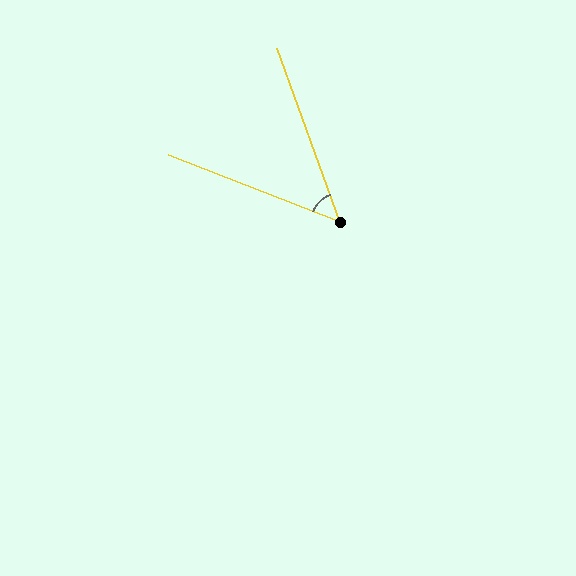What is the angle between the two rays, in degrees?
Approximately 49 degrees.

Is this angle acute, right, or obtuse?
It is acute.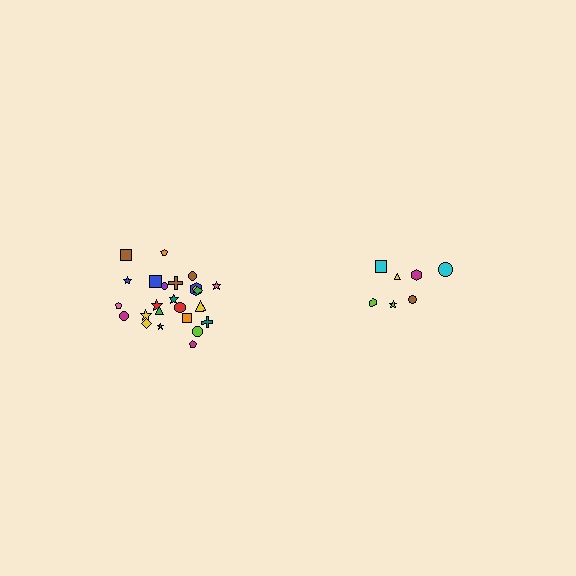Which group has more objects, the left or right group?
The left group.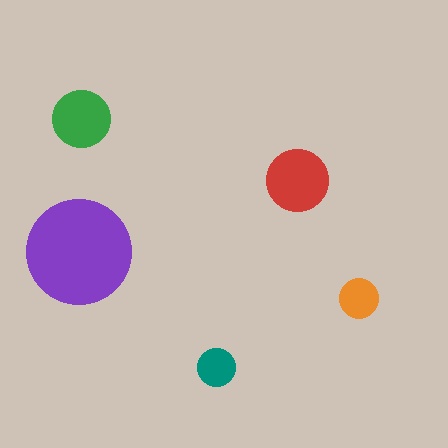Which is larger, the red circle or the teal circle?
The red one.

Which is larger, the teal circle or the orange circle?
The orange one.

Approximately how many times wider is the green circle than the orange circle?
About 1.5 times wider.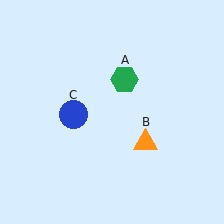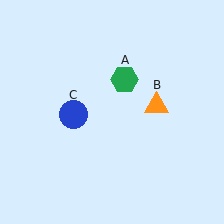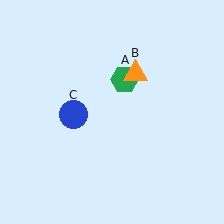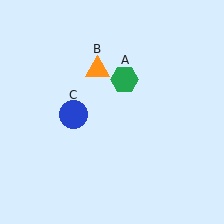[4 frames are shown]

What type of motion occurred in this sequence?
The orange triangle (object B) rotated counterclockwise around the center of the scene.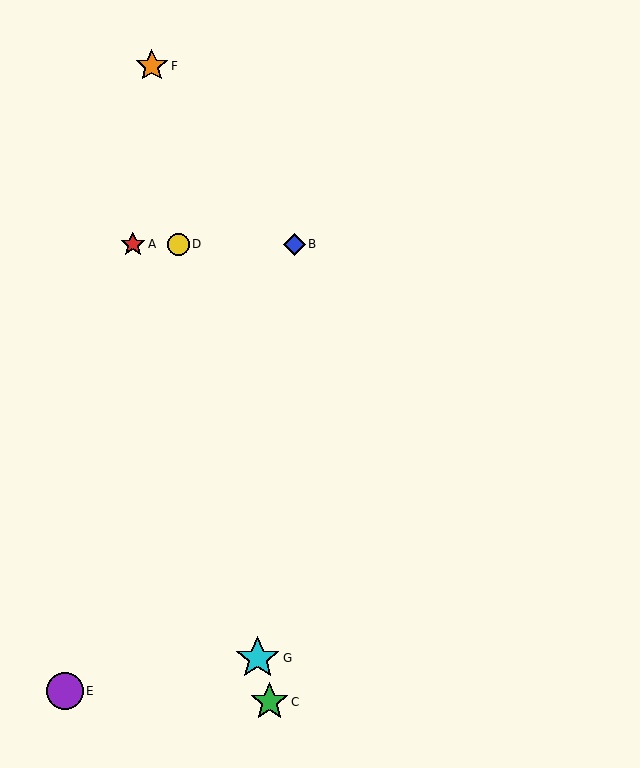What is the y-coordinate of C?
Object C is at y≈702.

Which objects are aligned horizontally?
Objects A, B, D are aligned horizontally.